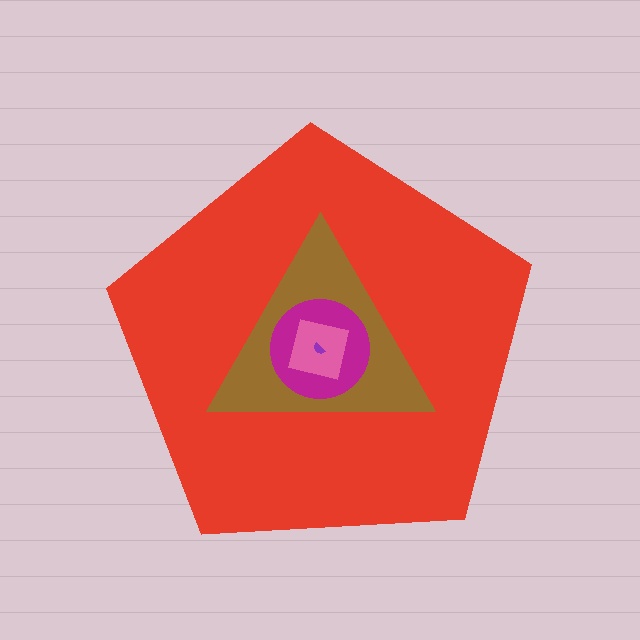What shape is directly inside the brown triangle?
The magenta circle.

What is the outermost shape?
The red pentagon.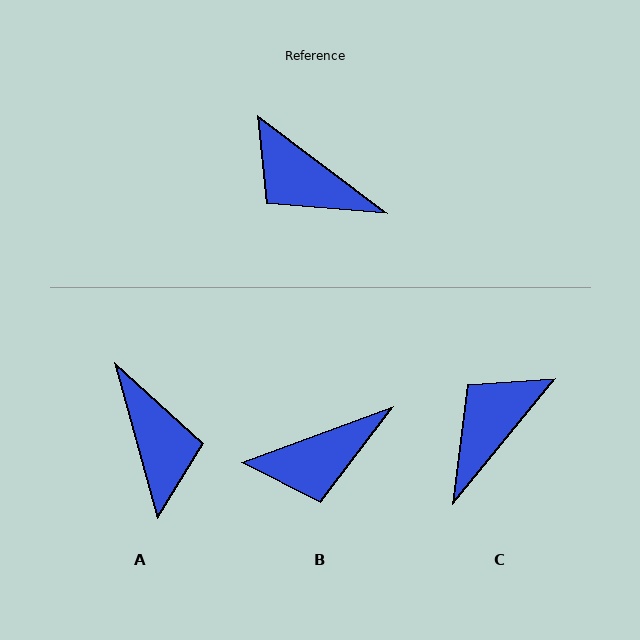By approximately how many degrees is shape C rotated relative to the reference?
Approximately 92 degrees clockwise.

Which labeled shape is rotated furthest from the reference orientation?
A, about 143 degrees away.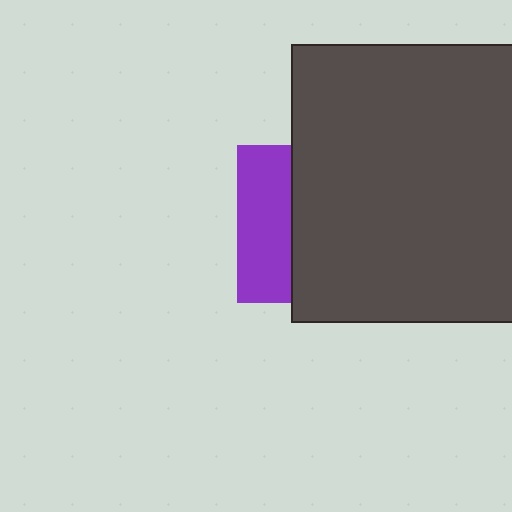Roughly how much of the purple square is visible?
A small part of it is visible (roughly 34%).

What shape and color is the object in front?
The object in front is a dark gray rectangle.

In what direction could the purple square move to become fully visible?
The purple square could move left. That would shift it out from behind the dark gray rectangle entirely.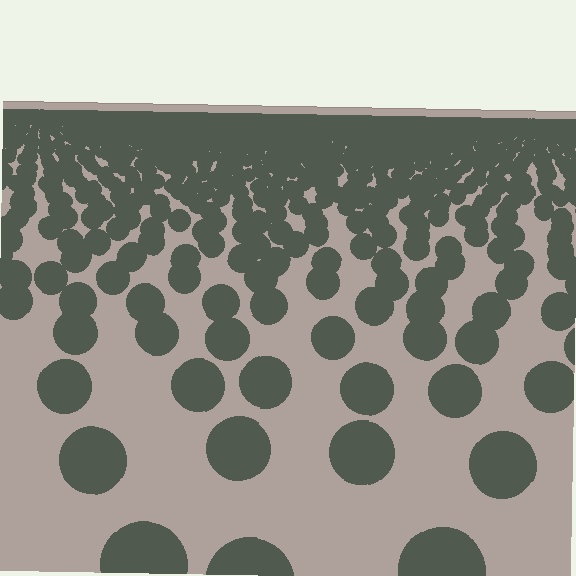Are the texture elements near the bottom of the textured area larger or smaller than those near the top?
Larger. Near the bottom, elements are closer to the viewer and appear at a bigger on-screen size.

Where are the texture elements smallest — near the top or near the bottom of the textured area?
Near the top.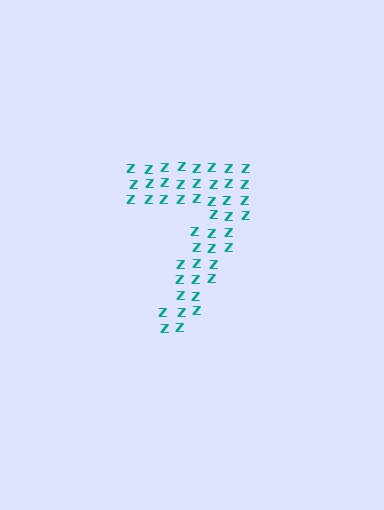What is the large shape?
The large shape is the digit 7.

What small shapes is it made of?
It is made of small letter Z's.